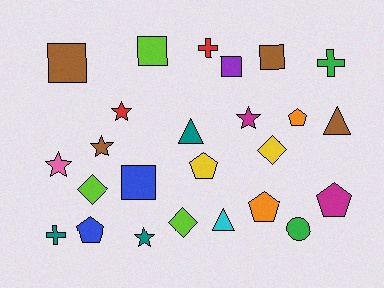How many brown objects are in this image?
There are 4 brown objects.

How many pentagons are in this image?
There are 5 pentagons.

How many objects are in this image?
There are 25 objects.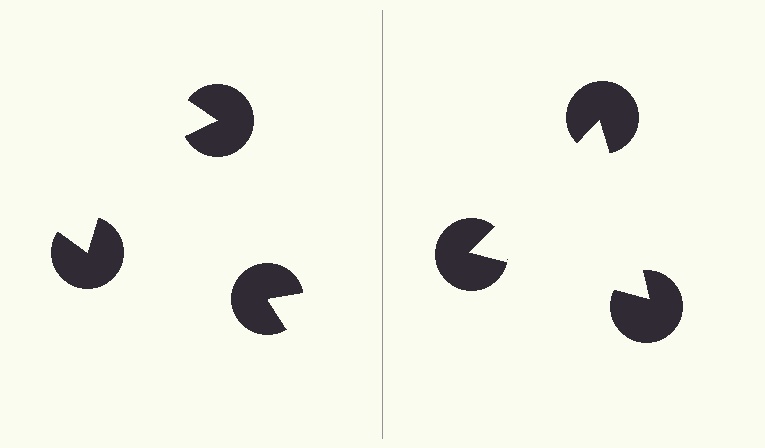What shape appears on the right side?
An illusory triangle.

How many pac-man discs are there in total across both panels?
6 — 3 on each side.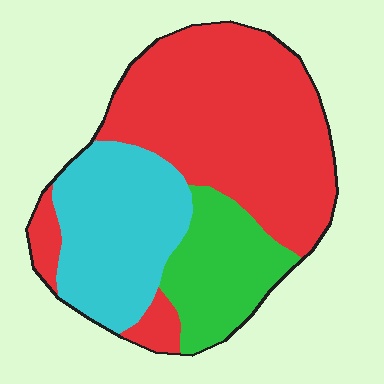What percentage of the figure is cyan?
Cyan takes up about one quarter (1/4) of the figure.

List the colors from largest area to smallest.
From largest to smallest: red, cyan, green.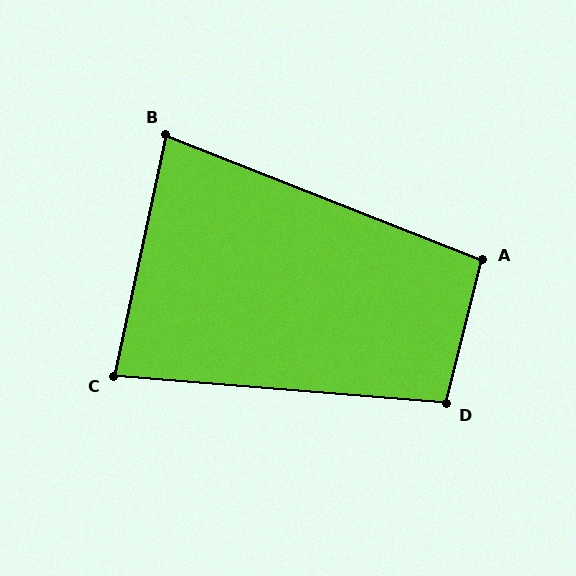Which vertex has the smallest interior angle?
B, at approximately 81 degrees.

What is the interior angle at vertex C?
Approximately 82 degrees (acute).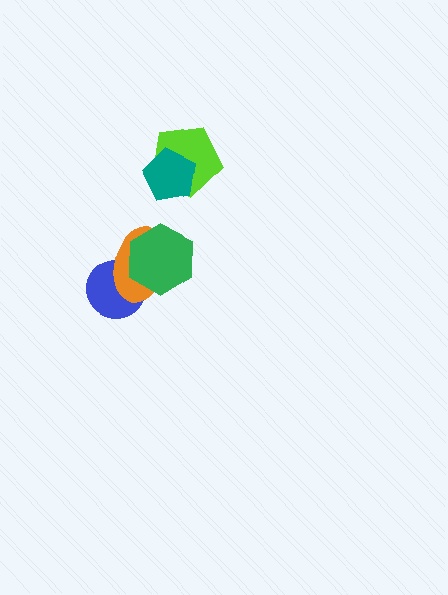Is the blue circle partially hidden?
Yes, it is partially covered by another shape.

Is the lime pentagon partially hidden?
Yes, it is partially covered by another shape.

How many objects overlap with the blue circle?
2 objects overlap with the blue circle.